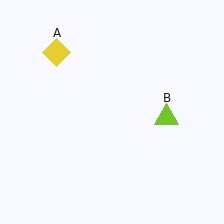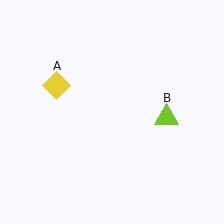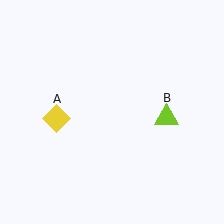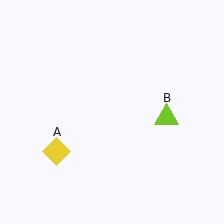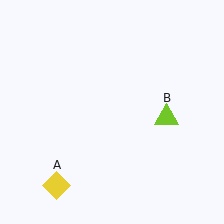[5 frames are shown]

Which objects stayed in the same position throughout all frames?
Lime triangle (object B) remained stationary.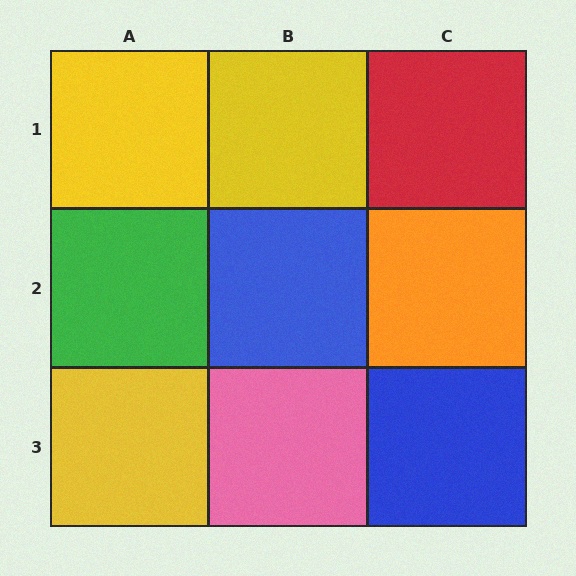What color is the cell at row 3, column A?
Yellow.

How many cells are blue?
2 cells are blue.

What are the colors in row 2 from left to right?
Green, blue, orange.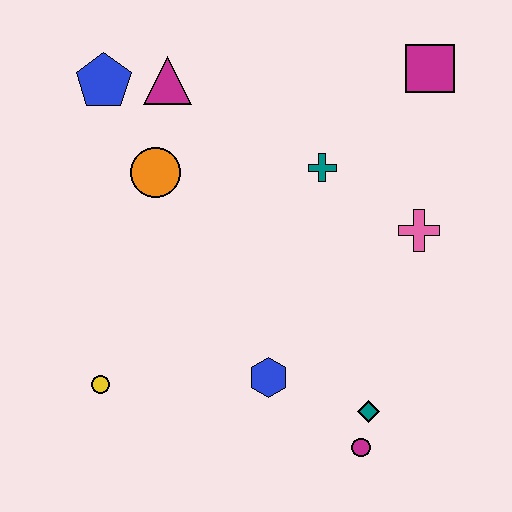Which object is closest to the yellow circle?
The blue hexagon is closest to the yellow circle.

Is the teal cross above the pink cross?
Yes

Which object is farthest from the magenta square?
The yellow circle is farthest from the magenta square.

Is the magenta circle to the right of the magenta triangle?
Yes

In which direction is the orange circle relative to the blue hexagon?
The orange circle is above the blue hexagon.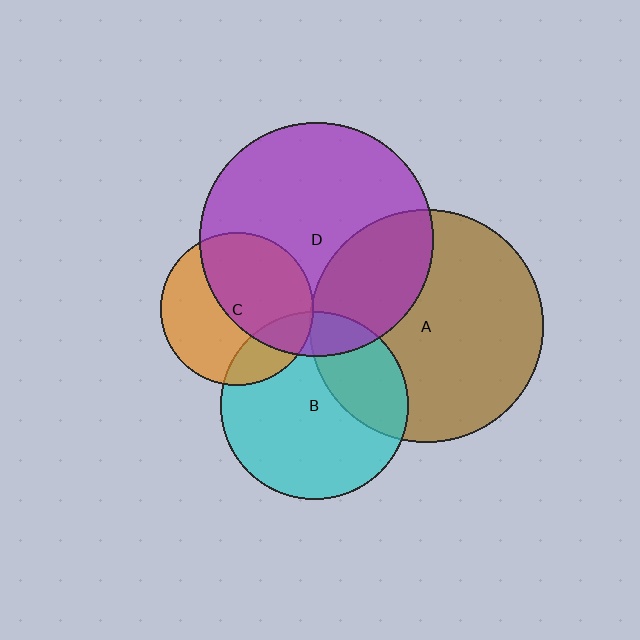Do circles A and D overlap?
Yes.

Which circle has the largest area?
Circle D (purple).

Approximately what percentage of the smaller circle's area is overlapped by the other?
Approximately 30%.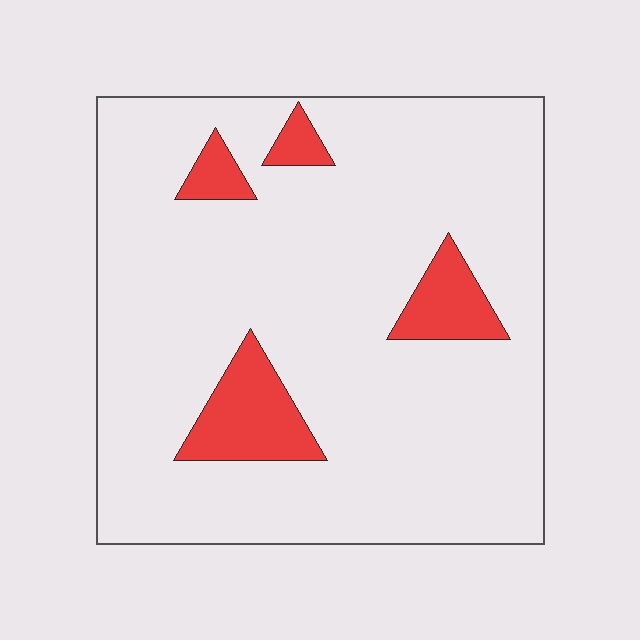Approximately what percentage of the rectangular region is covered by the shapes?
Approximately 10%.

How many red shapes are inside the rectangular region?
4.